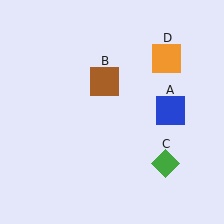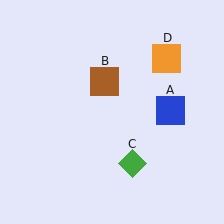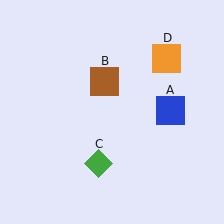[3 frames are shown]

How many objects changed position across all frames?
1 object changed position: green diamond (object C).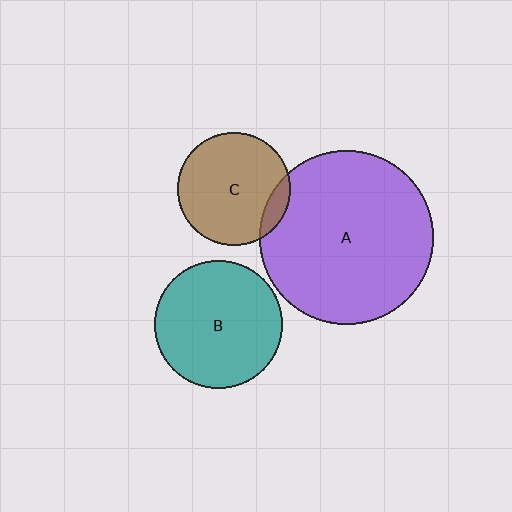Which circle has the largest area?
Circle A (purple).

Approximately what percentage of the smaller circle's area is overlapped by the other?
Approximately 10%.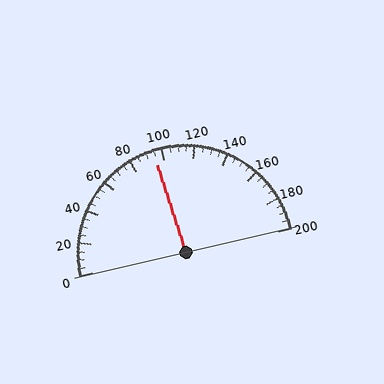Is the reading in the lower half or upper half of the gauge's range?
The reading is in the lower half of the range (0 to 200).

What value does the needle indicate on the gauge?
The needle indicates approximately 95.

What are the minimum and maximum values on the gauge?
The gauge ranges from 0 to 200.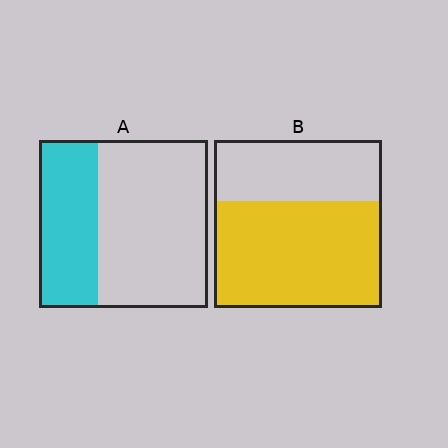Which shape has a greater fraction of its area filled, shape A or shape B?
Shape B.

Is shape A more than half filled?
No.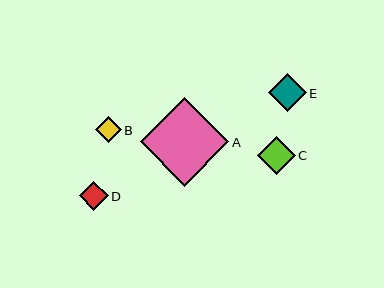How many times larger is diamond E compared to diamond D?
Diamond E is approximately 1.3 times the size of diamond D.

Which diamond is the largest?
Diamond A is the largest with a size of approximately 89 pixels.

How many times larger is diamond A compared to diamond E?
Diamond A is approximately 2.3 times the size of diamond E.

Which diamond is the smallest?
Diamond B is the smallest with a size of approximately 26 pixels.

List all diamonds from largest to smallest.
From largest to smallest: A, E, C, D, B.